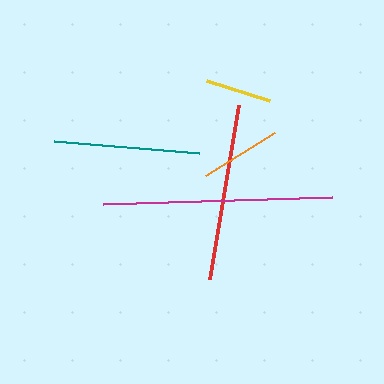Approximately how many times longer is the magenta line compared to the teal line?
The magenta line is approximately 1.6 times the length of the teal line.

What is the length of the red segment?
The red segment is approximately 177 pixels long.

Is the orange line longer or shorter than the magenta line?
The magenta line is longer than the orange line.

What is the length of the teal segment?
The teal segment is approximately 146 pixels long.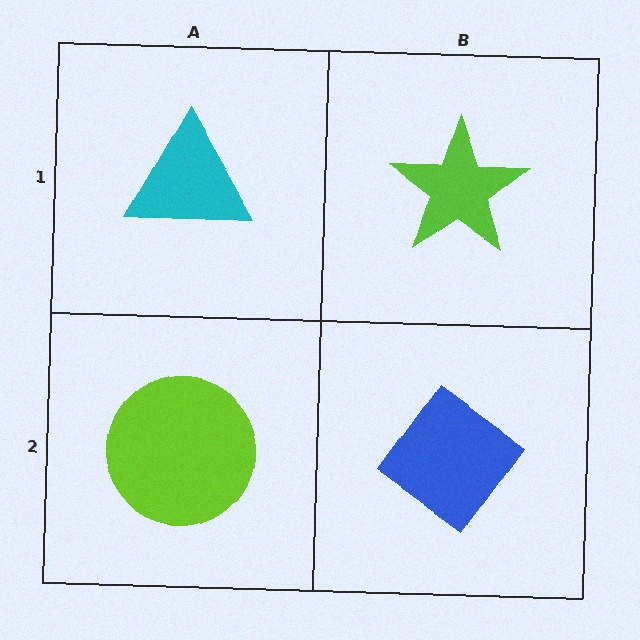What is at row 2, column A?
A lime circle.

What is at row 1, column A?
A cyan triangle.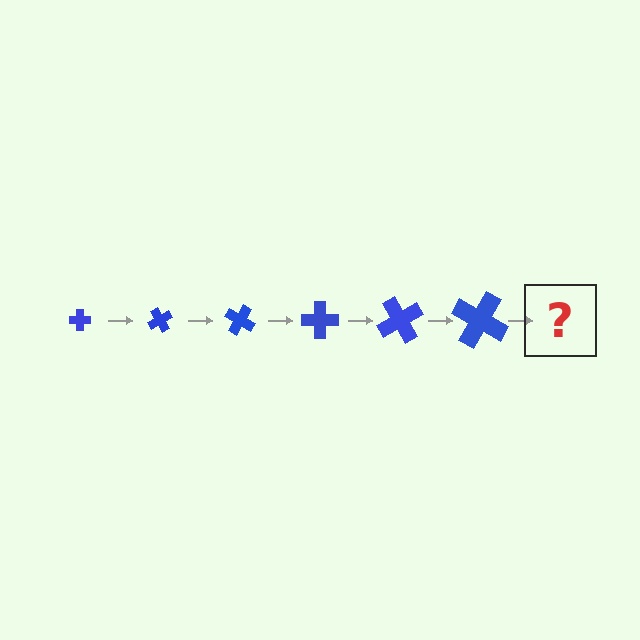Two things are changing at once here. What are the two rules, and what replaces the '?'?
The two rules are that the cross grows larger each step and it rotates 60 degrees each step. The '?' should be a cross, larger than the previous one and rotated 360 degrees from the start.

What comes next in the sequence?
The next element should be a cross, larger than the previous one and rotated 360 degrees from the start.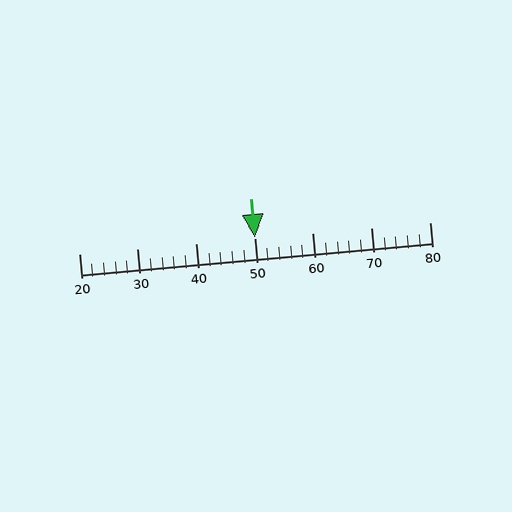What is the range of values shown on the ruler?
The ruler shows values from 20 to 80.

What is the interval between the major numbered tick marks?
The major tick marks are spaced 10 units apart.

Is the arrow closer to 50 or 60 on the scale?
The arrow is closer to 50.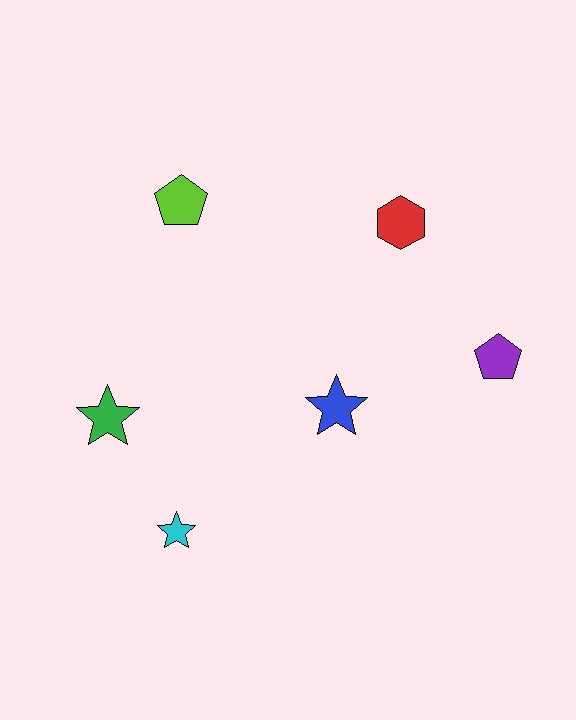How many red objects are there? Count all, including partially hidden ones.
There is 1 red object.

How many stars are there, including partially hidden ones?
There are 3 stars.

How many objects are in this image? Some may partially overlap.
There are 6 objects.